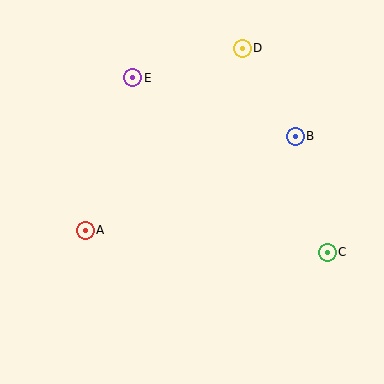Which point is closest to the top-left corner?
Point E is closest to the top-left corner.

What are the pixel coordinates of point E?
Point E is at (133, 78).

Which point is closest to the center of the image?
Point A at (85, 230) is closest to the center.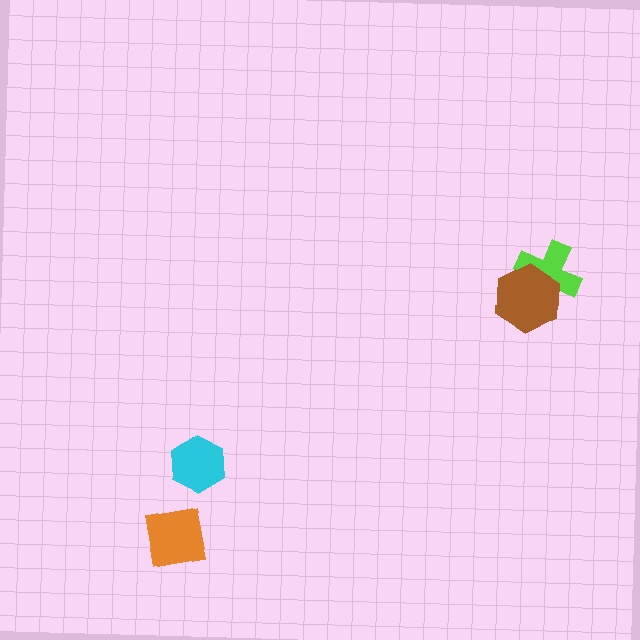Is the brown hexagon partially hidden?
No, no other shape covers it.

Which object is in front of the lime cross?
The brown hexagon is in front of the lime cross.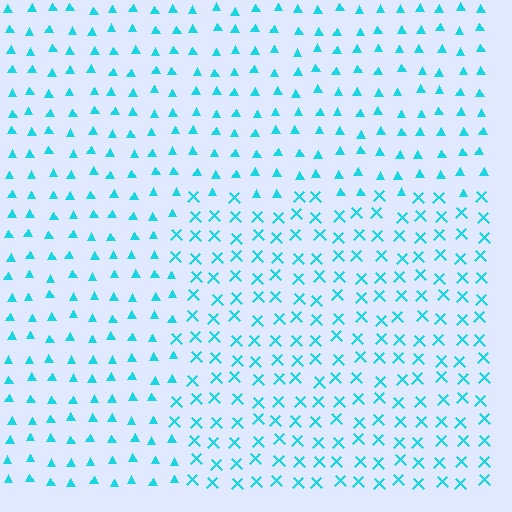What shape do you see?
I see a rectangle.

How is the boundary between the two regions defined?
The boundary is defined by a change in element shape: X marks inside vs. triangles outside. All elements share the same color and spacing.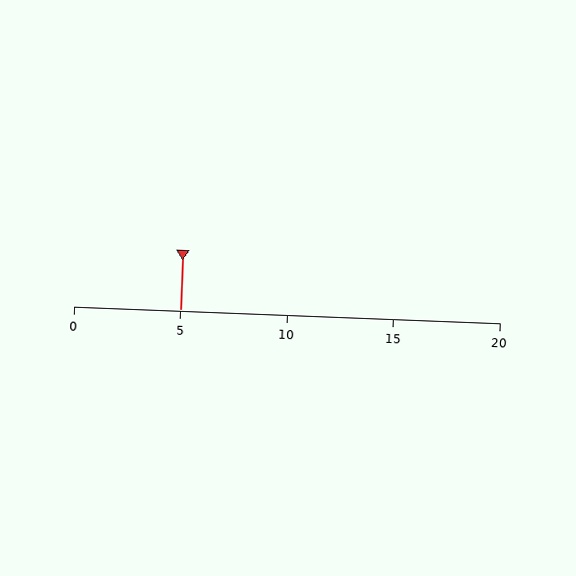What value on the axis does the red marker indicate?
The marker indicates approximately 5.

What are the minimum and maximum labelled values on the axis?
The axis runs from 0 to 20.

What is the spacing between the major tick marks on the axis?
The major ticks are spaced 5 apart.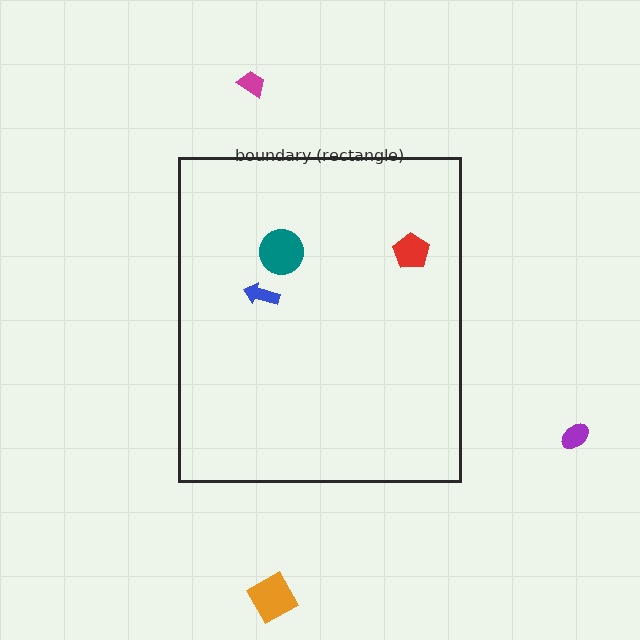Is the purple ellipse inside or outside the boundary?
Outside.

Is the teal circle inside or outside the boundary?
Inside.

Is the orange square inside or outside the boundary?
Outside.